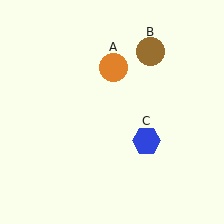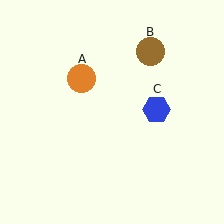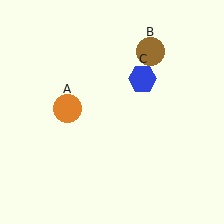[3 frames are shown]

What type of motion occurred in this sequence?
The orange circle (object A), blue hexagon (object C) rotated counterclockwise around the center of the scene.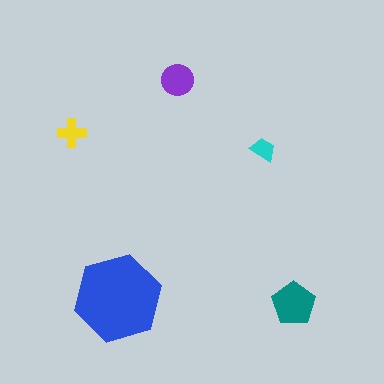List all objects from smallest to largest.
The cyan trapezoid, the yellow cross, the purple circle, the teal pentagon, the blue hexagon.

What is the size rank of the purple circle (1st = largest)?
3rd.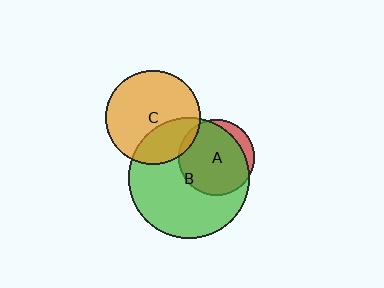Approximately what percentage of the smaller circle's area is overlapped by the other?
Approximately 85%.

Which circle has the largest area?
Circle B (green).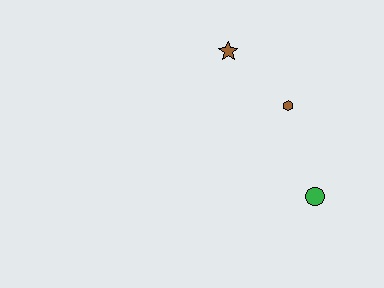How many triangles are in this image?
There are no triangles.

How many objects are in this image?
There are 3 objects.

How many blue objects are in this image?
There are no blue objects.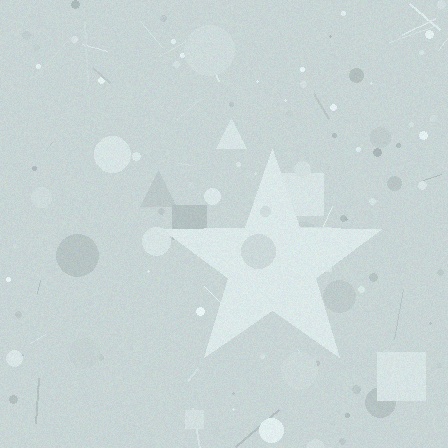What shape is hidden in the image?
A star is hidden in the image.